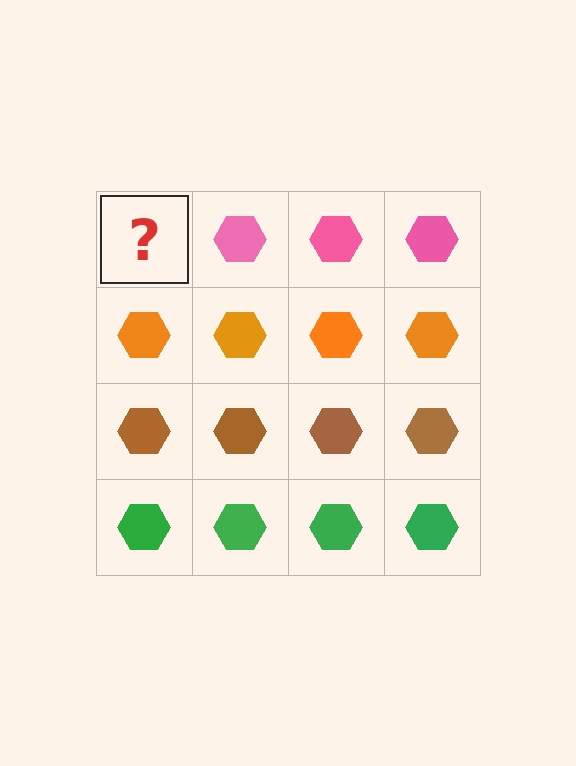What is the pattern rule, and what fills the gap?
The rule is that each row has a consistent color. The gap should be filled with a pink hexagon.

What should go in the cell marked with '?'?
The missing cell should contain a pink hexagon.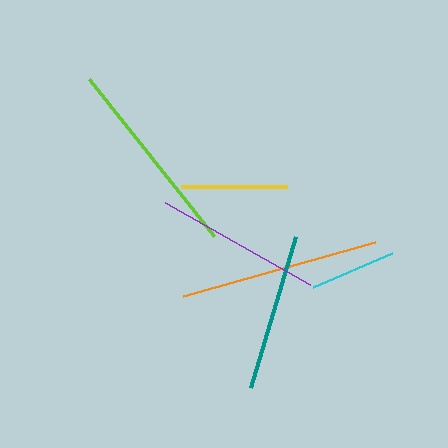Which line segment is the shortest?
The cyan line is the shortest at approximately 86 pixels.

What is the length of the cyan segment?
The cyan segment is approximately 86 pixels long.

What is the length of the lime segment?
The lime segment is approximately 200 pixels long.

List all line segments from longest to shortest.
From longest to shortest: lime, orange, purple, teal, yellow, cyan.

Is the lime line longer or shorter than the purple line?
The lime line is longer than the purple line.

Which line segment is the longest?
The lime line is the longest at approximately 200 pixels.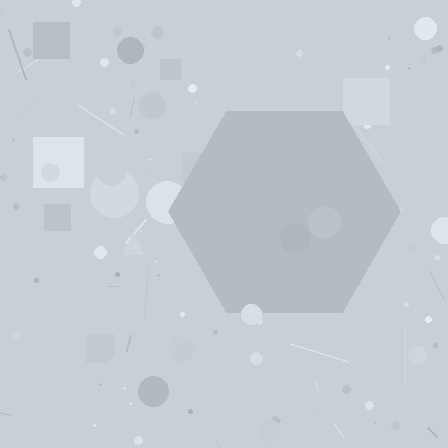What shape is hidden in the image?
A hexagon is hidden in the image.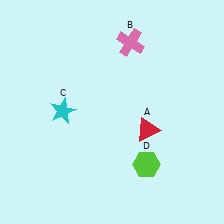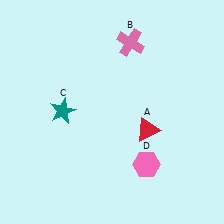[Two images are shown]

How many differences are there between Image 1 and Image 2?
There are 2 differences between the two images.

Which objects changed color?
C changed from cyan to teal. D changed from lime to pink.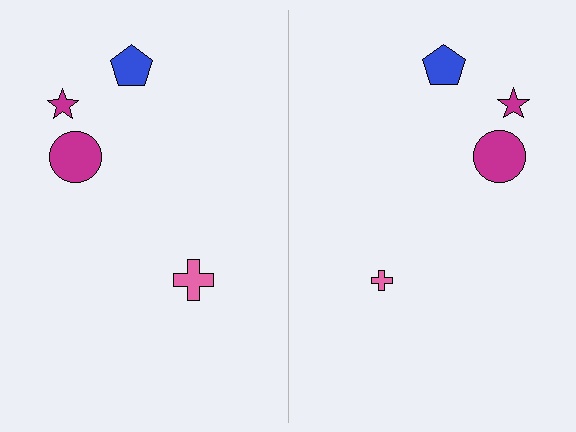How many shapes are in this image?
There are 8 shapes in this image.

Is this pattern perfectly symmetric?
No, the pattern is not perfectly symmetric. The pink cross on the right side has a different size than its mirror counterpart.